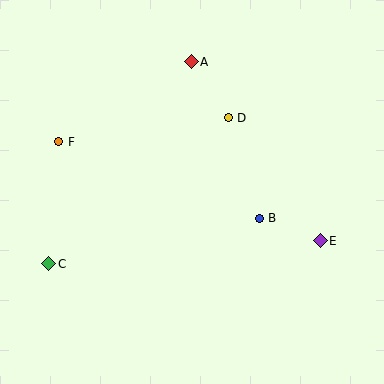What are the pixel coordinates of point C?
Point C is at (49, 264).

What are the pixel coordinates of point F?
Point F is at (59, 142).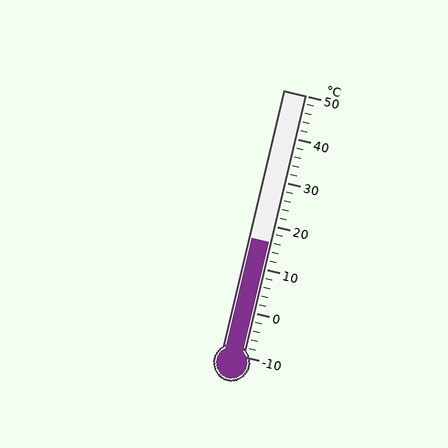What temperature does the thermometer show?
The thermometer shows approximately 16°C.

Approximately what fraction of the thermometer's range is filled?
The thermometer is filled to approximately 45% of its range.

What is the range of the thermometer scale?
The thermometer scale ranges from -10°C to 50°C.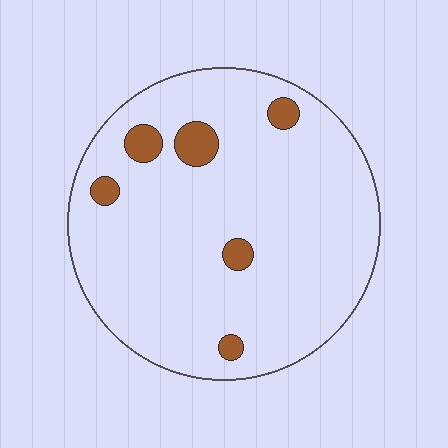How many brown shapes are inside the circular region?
6.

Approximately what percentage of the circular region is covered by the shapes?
Approximately 5%.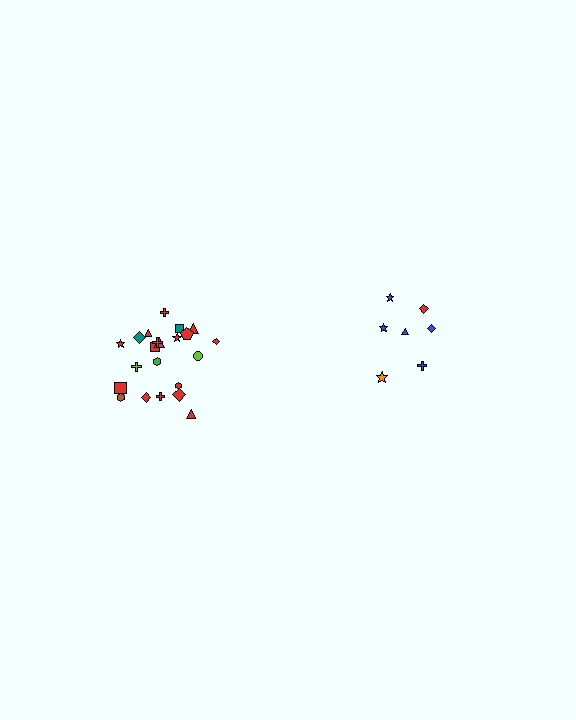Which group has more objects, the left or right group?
The left group.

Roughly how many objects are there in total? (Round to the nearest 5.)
Roughly 30 objects in total.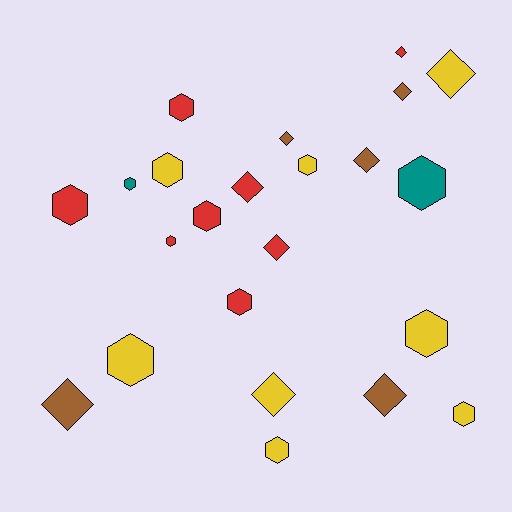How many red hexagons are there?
There are 5 red hexagons.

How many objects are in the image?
There are 23 objects.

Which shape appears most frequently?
Hexagon, with 13 objects.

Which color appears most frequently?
Red, with 8 objects.